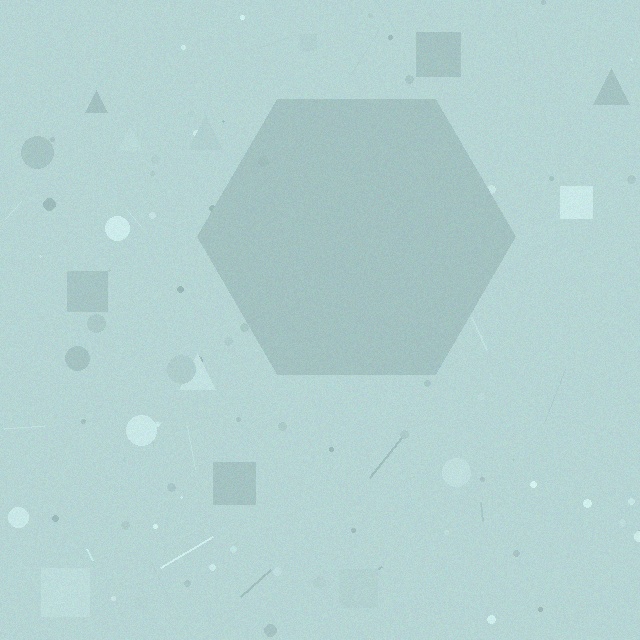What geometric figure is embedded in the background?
A hexagon is embedded in the background.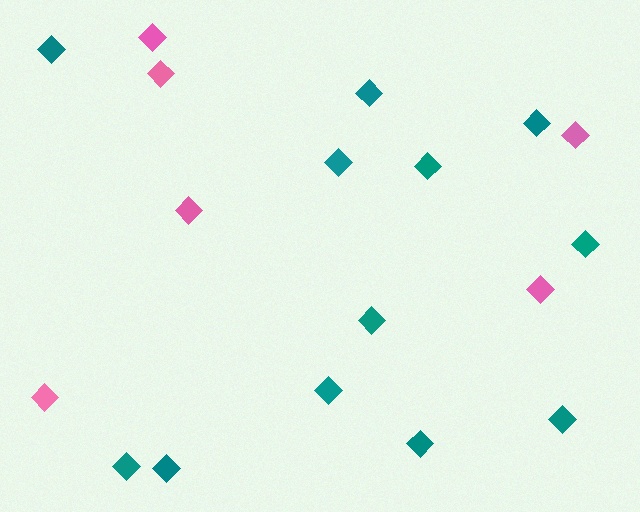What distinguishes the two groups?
There are 2 groups: one group of pink diamonds (6) and one group of teal diamonds (12).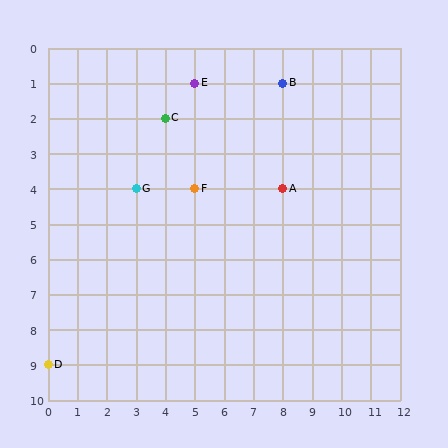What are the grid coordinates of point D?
Point D is at grid coordinates (0, 9).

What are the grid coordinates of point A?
Point A is at grid coordinates (8, 4).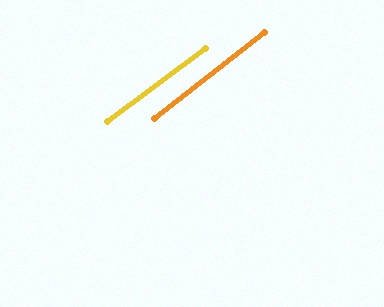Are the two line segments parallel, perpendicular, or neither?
Parallel — their directions differ by only 1.1°.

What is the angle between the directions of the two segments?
Approximately 1 degree.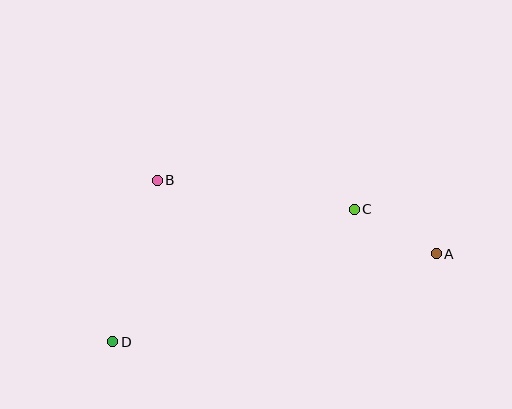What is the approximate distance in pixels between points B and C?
The distance between B and C is approximately 199 pixels.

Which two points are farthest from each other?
Points A and D are farthest from each other.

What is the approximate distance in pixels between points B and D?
The distance between B and D is approximately 168 pixels.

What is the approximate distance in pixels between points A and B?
The distance between A and B is approximately 289 pixels.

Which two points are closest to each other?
Points A and C are closest to each other.